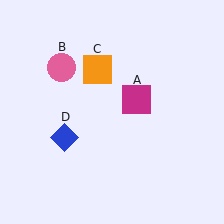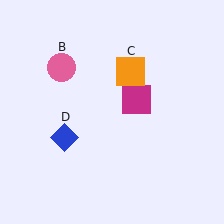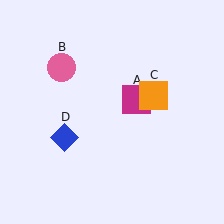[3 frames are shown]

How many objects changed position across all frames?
1 object changed position: orange square (object C).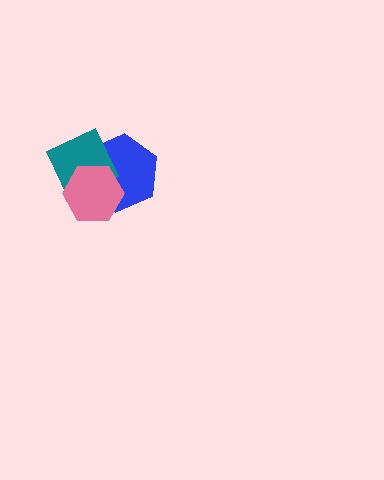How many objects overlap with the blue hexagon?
2 objects overlap with the blue hexagon.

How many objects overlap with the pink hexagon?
2 objects overlap with the pink hexagon.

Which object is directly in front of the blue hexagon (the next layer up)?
The teal diamond is directly in front of the blue hexagon.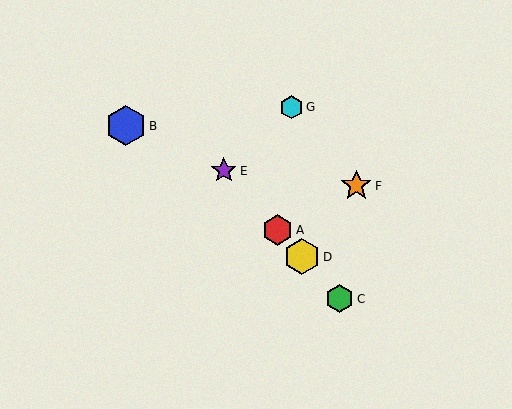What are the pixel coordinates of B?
Object B is at (126, 126).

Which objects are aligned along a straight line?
Objects A, C, D, E are aligned along a straight line.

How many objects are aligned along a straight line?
4 objects (A, C, D, E) are aligned along a straight line.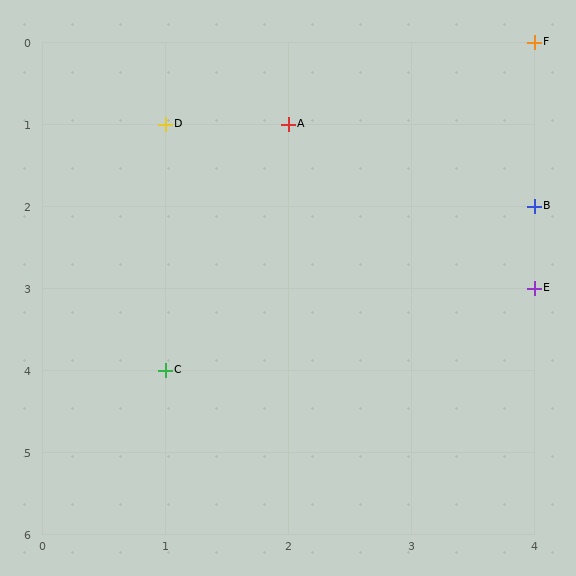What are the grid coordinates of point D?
Point D is at grid coordinates (1, 1).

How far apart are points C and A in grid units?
Points C and A are 1 column and 3 rows apart (about 3.2 grid units diagonally).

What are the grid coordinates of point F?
Point F is at grid coordinates (4, 0).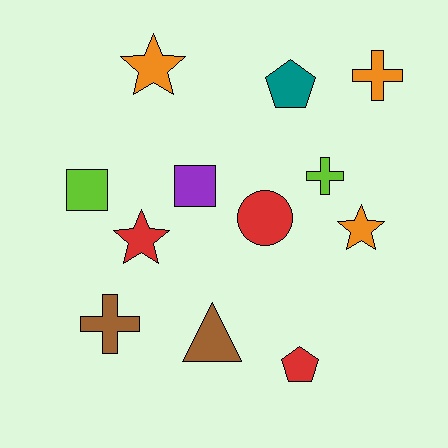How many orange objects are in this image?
There are 3 orange objects.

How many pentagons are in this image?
There are 2 pentagons.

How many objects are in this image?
There are 12 objects.